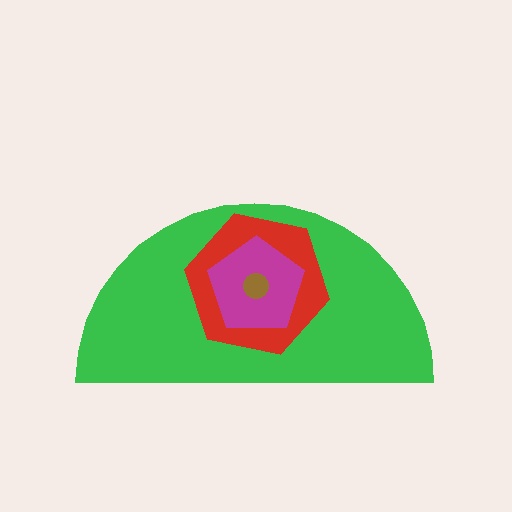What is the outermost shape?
The green semicircle.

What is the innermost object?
The brown circle.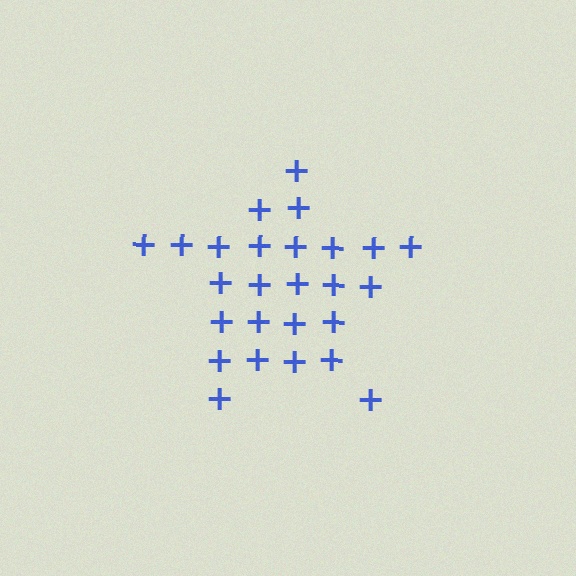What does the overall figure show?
The overall figure shows a star.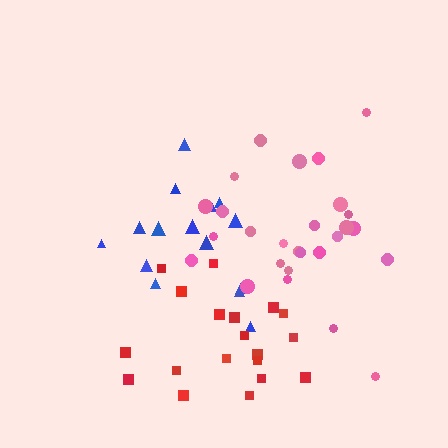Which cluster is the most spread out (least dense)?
Blue.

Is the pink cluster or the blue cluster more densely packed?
Pink.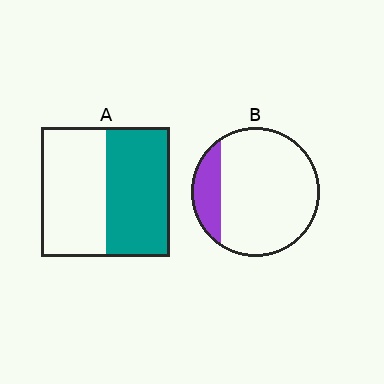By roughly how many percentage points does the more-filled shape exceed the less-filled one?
By roughly 30 percentage points (A over B).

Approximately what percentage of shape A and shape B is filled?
A is approximately 50% and B is approximately 20%.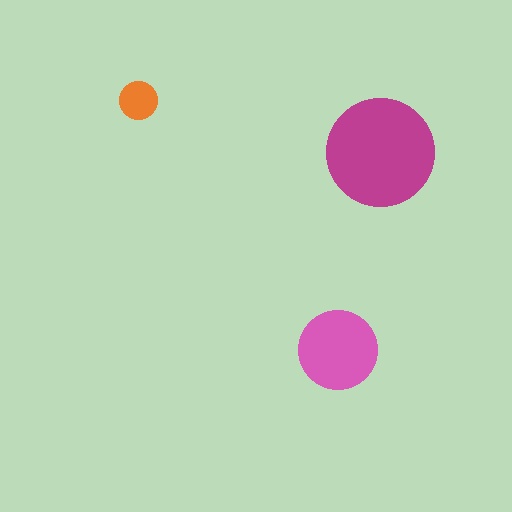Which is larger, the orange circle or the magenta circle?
The magenta one.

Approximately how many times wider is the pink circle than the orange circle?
About 2 times wider.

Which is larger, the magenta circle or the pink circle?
The magenta one.